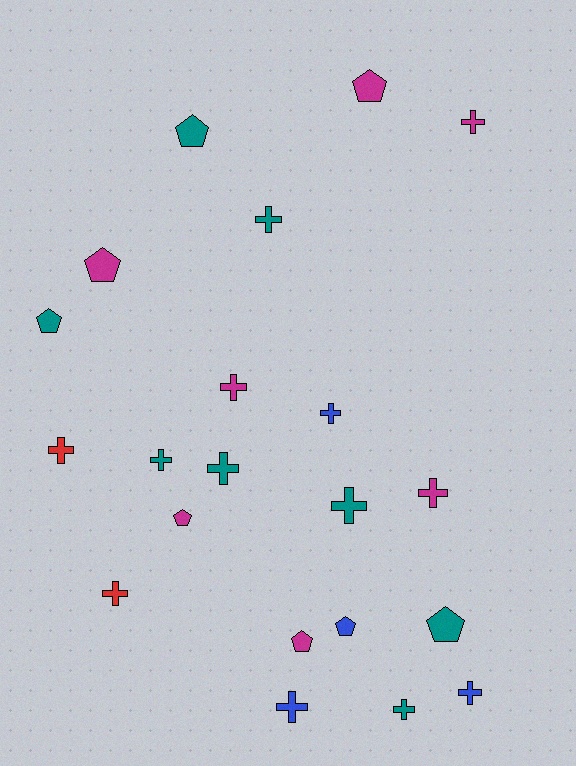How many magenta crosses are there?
There are 3 magenta crosses.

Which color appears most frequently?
Teal, with 8 objects.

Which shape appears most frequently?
Cross, with 13 objects.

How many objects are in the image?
There are 21 objects.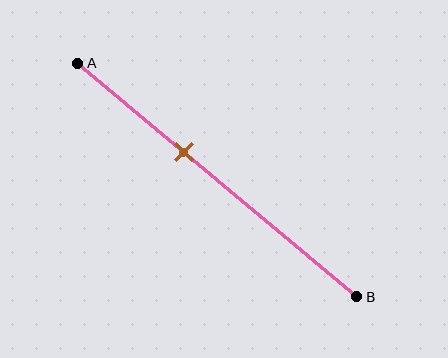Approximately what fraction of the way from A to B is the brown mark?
The brown mark is approximately 40% of the way from A to B.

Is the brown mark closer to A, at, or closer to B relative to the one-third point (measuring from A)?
The brown mark is closer to point B than the one-third point of segment AB.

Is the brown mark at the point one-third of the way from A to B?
No, the mark is at about 40% from A, not at the 33% one-third point.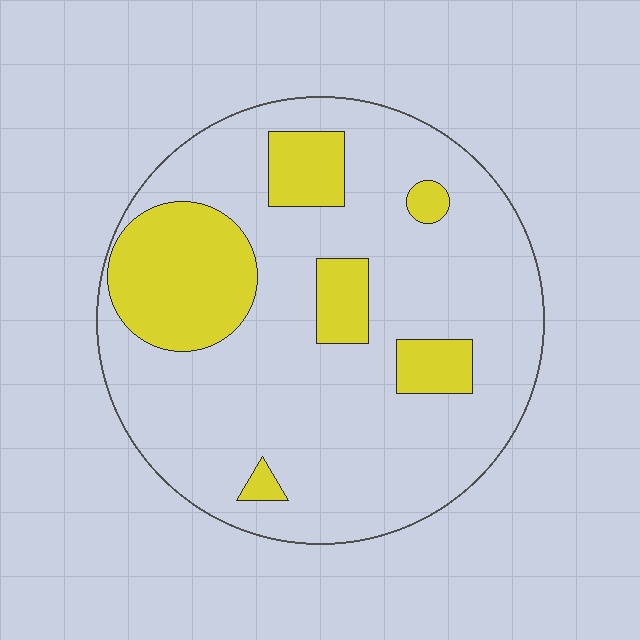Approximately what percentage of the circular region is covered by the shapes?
Approximately 20%.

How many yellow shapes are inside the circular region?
6.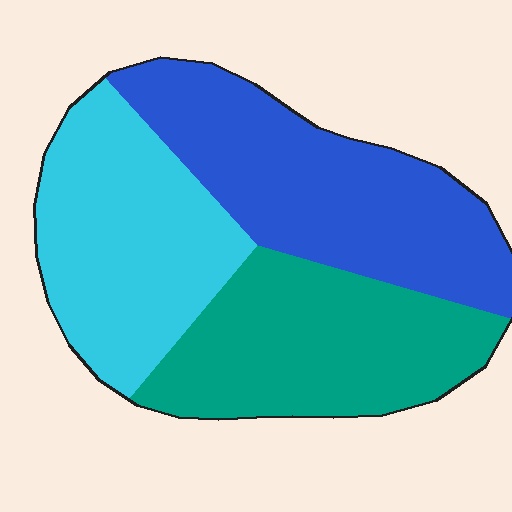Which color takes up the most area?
Blue, at roughly 35%.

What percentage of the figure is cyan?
Cyan takes up between a sixth and a third of the figure.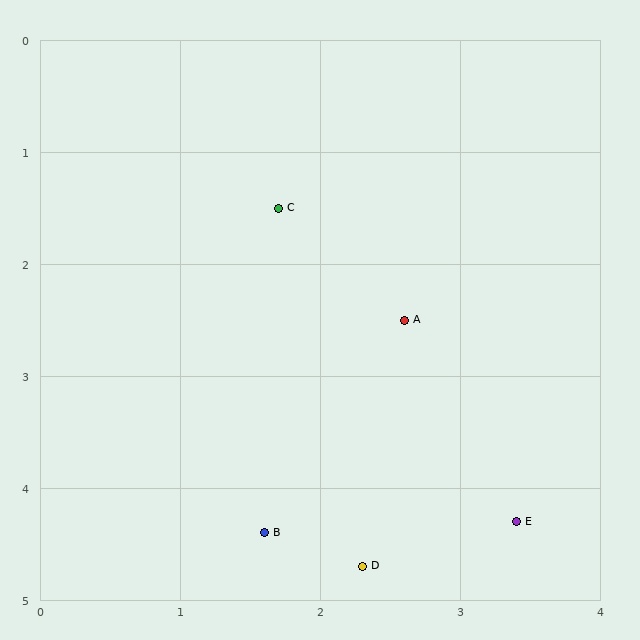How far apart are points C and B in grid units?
Points C and B are about 2.9 grid units apart.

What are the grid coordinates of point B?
Point B is at approximately (1.6, 4.4).